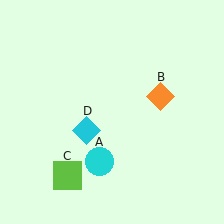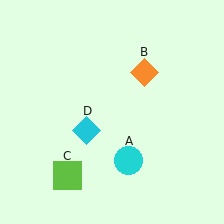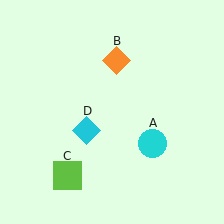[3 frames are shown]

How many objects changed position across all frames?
2 objects changed position: cyan circle (object A), orange diamond (object B).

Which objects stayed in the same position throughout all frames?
Lime square (object C) and cyan diamond (object D) remained stationary.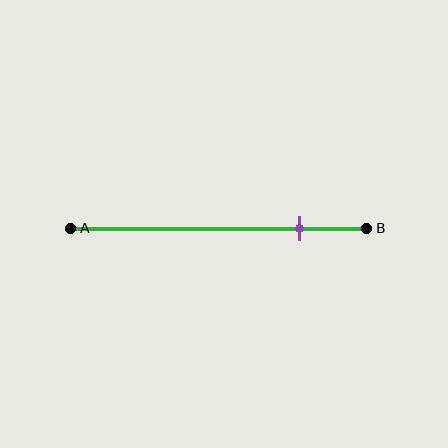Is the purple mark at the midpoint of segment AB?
No, the mark is at about 75% from A, not at the 50% midpoint.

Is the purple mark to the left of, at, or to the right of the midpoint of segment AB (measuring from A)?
The purple mark is to the right of the midpoint of segment AB.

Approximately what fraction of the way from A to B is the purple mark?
The purple mark is approximately 75% of the way from A to B.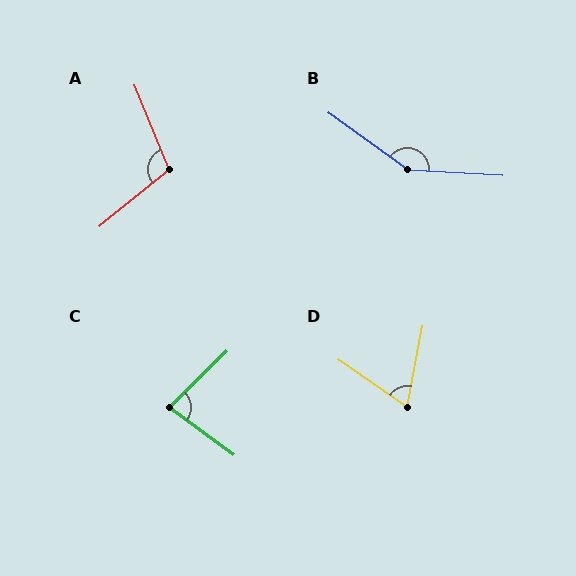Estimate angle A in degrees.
Approximately 107 degrees.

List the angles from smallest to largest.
D (66°), C (81°), A (107°), B (148°).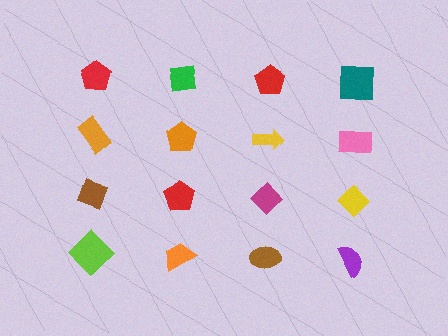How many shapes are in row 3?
4 shapes.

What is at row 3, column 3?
A magenta diamond.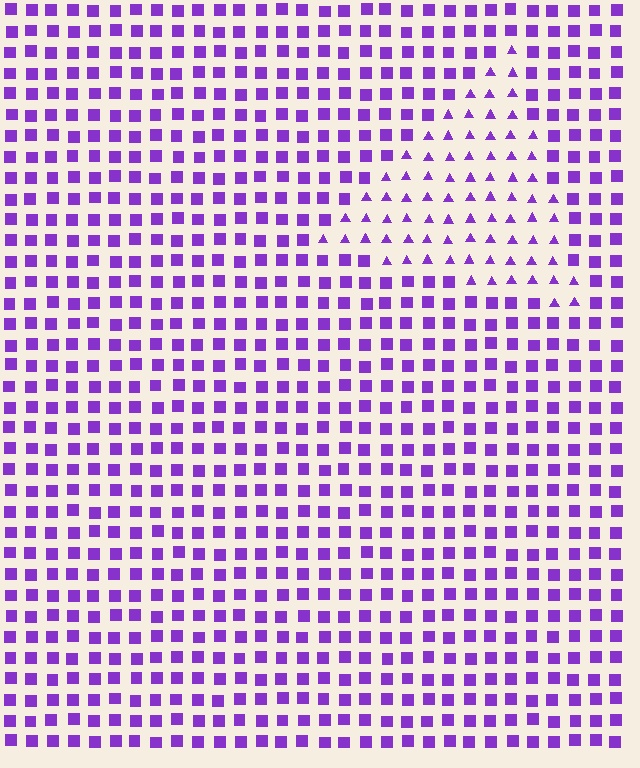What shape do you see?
I see a triangle.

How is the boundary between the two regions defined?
The boundary is defined by a change in element shape: triangles inside vs. squares outside. All elements share the same color and spacing.